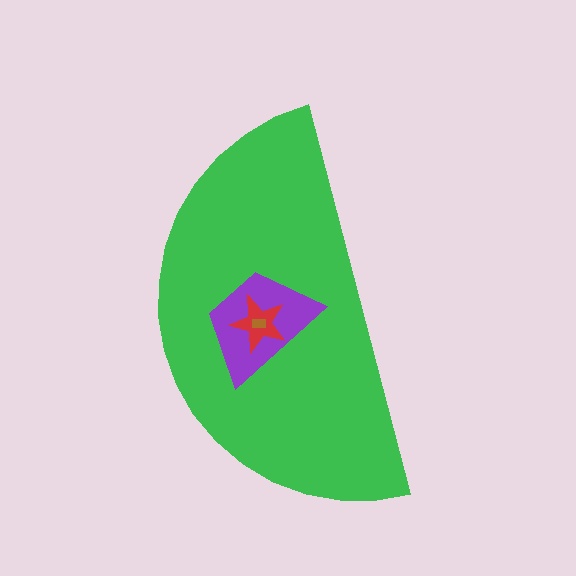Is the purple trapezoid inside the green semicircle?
Yes.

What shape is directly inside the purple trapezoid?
The red star.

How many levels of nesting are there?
4.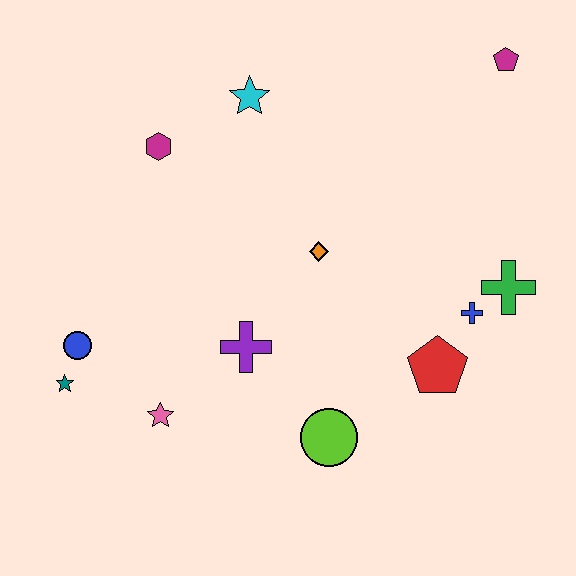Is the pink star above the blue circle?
No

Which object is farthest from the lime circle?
The magenta pentagon is farthest from the lime circle.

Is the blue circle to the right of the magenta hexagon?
No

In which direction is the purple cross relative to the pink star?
The purple cross is to the right of the pink star.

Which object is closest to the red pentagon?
The blue cross is closest to the red pentagon.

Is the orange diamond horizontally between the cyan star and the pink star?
No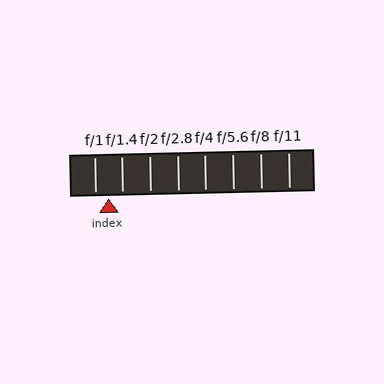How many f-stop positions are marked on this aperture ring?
There are 8 f-stop positions marked.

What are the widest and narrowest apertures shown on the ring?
The widest aperture shown is f/1 and the narrowest is f/11.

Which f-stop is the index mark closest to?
The index mark is closest to f/1.4.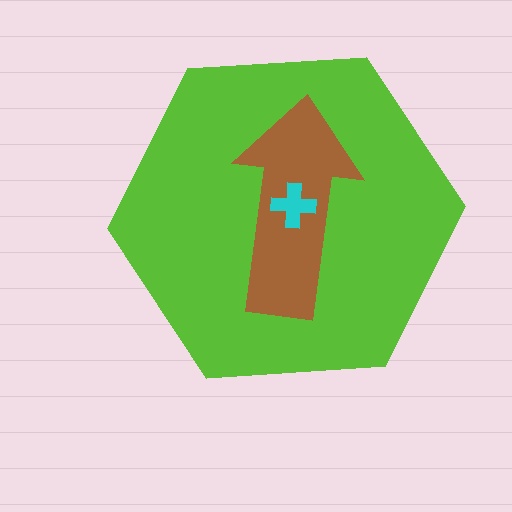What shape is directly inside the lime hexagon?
The brown arrow.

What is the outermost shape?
The lime hexagon.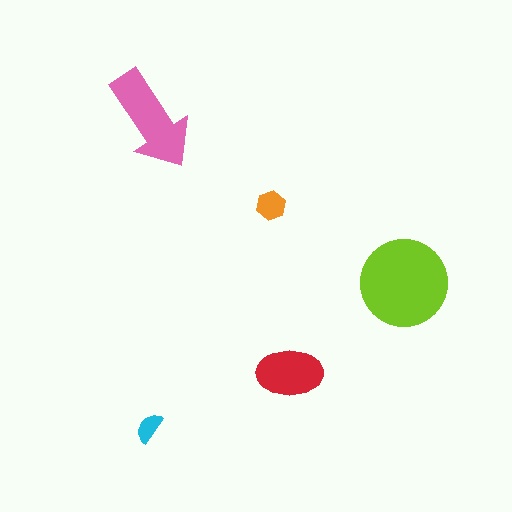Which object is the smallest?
The cyan semicircle.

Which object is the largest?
The lime circle.